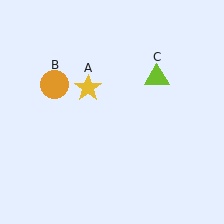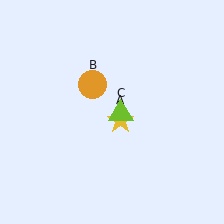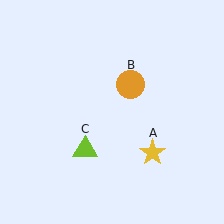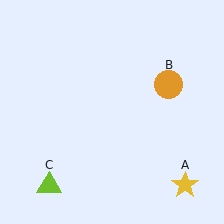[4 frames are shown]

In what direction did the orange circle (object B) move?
The orange circle (object B) moved right.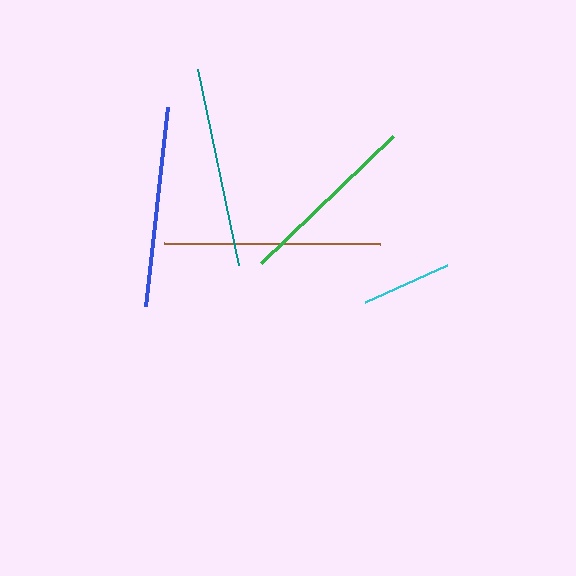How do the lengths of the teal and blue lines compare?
The teal and blue lines are approximately the same length.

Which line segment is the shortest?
The cyan line is the shortest at approximately 90 pixels.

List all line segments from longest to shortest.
From longest to shortest: brown, teal, blue, green, cyan.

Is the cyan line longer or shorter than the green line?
The green line is longer than the cyan line.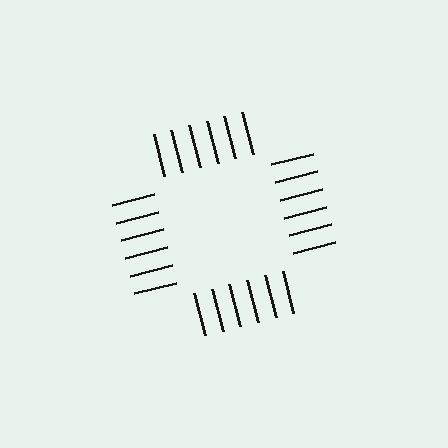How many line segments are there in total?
24 — 6 along each of the 4 edges.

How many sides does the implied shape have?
4 sides — the line-ends trace a square.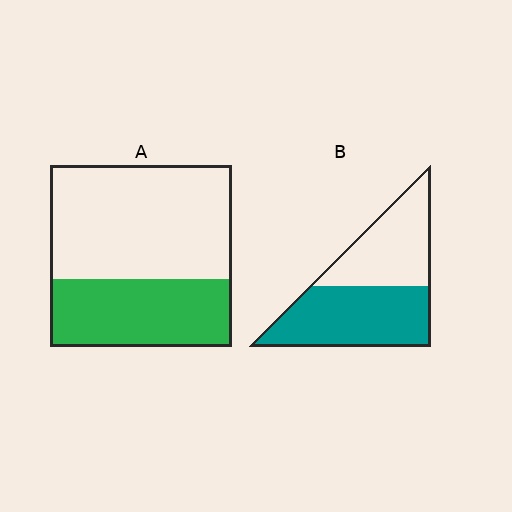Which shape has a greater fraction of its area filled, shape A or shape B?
Shape B.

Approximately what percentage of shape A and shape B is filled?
A is approximately 35% and B is approximately 55%.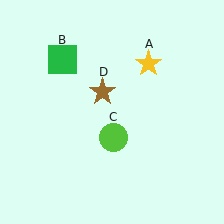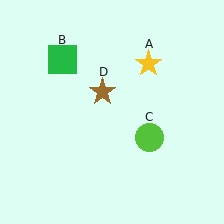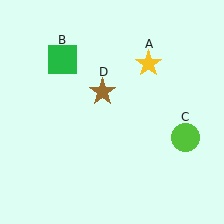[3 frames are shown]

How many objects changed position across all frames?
1 object changed position: lime circle (object C).